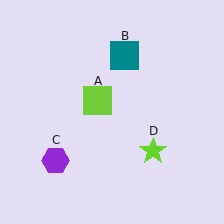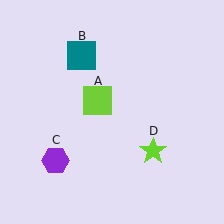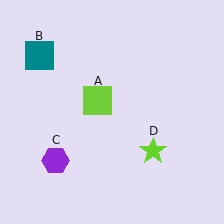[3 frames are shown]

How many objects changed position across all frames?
1 object changed position: teal square (object B).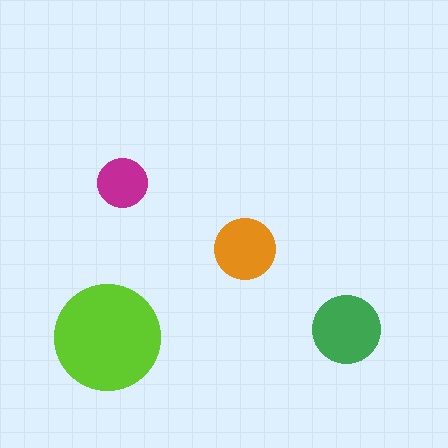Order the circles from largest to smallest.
the lime one, the green one, the orange one, the magenta one.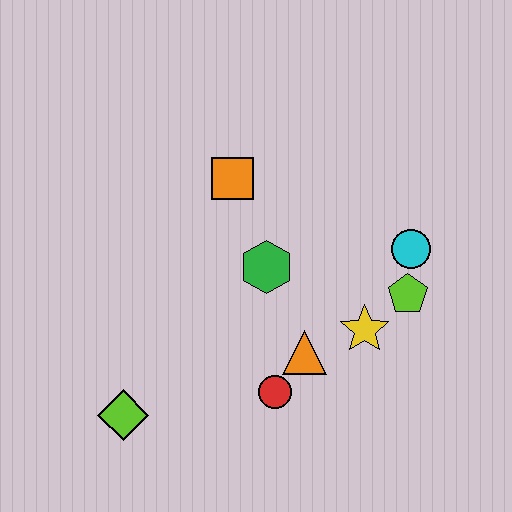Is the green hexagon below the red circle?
No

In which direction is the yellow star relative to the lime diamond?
The yellow star is to the right of the lime diamond.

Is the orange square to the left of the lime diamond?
No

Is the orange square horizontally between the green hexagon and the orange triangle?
No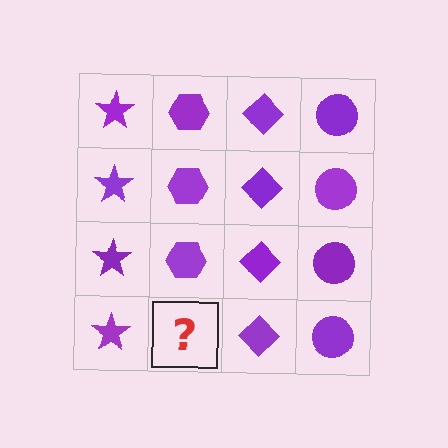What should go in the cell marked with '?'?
The missing cell should contain a purple hexagon.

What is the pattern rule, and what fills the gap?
The rule is that each column has a consistent shape. The gap should be filled with a purple hexagon.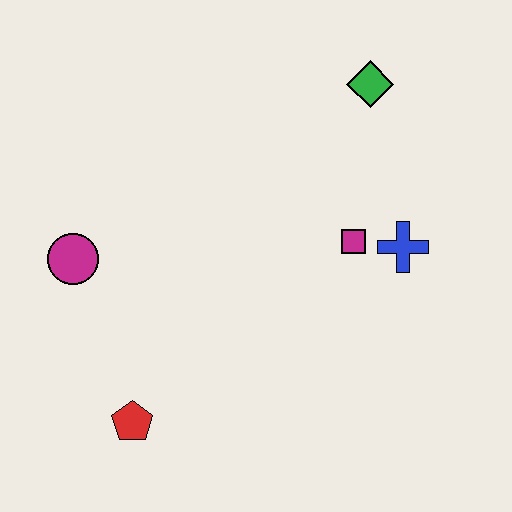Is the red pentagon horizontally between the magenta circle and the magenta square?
Yes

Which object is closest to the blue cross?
The magenta square is closest to the blue cross.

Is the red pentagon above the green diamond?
No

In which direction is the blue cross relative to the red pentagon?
The blue cross is to the right of the red pentagon.